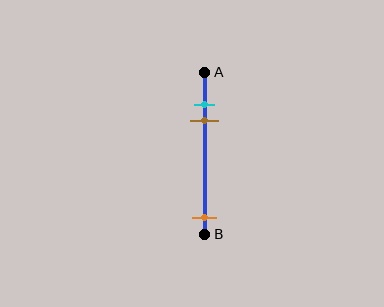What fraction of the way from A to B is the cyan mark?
The cyan mark is approximately 20% (0.2) of the way from A to B.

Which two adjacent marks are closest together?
The cyan and brown marks are the closest adjacent pair.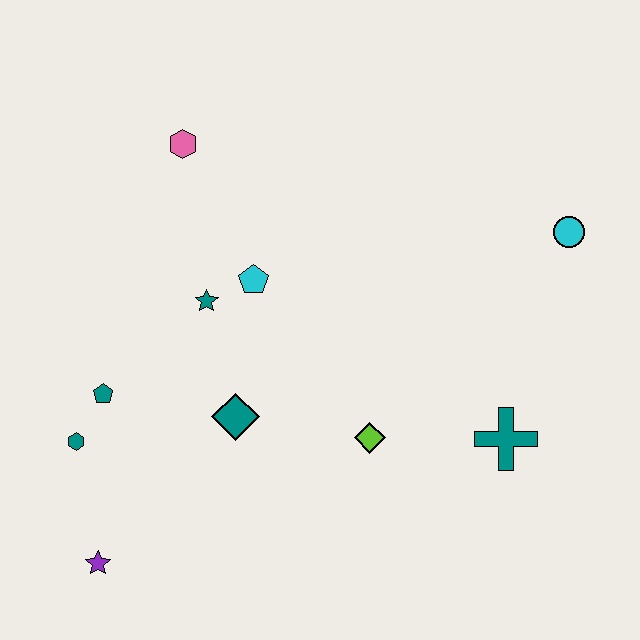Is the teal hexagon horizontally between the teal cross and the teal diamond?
No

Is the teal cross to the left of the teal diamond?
No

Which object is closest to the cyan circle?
The teal cross is closest to the cyan circle.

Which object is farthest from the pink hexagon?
The teal cross is farthest from the pink hexagon.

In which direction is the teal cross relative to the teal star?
The teal cross is to the right of the teal star.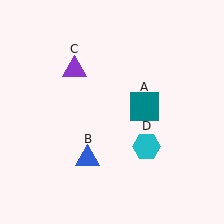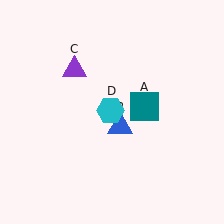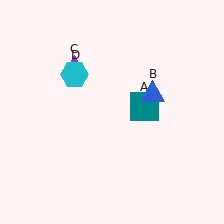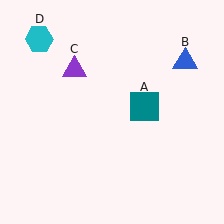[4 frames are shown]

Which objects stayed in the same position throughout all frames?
Teal square (object A) and purple triangle (object C) remained stationary.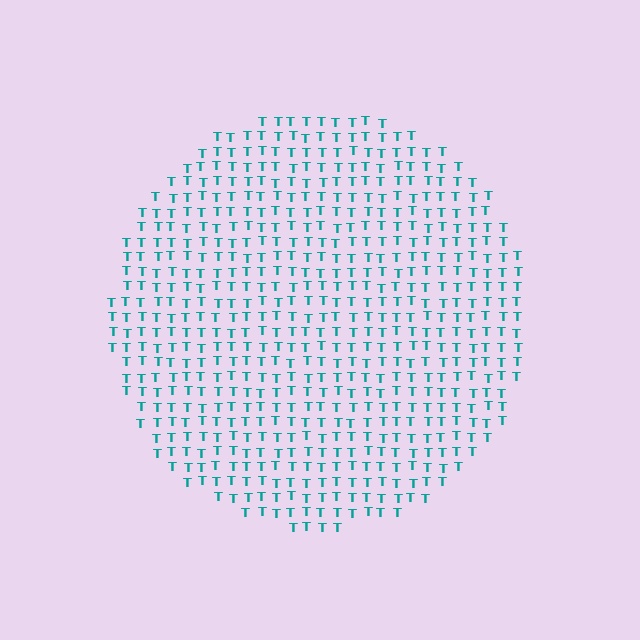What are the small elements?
The small elements are letter T's.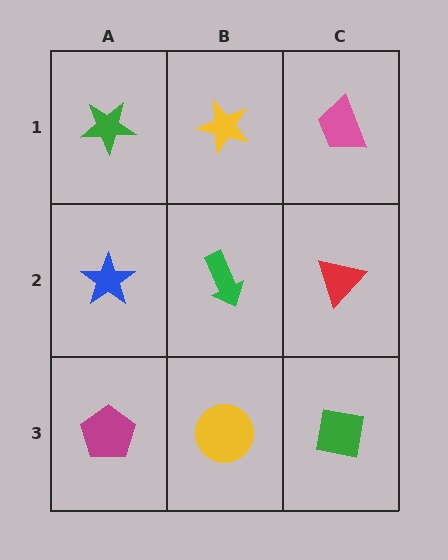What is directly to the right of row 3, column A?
A yellow circle.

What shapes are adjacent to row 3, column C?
A red triangle (row 2, column C), a yellow circle (row 3, column B).